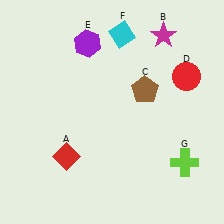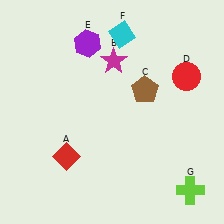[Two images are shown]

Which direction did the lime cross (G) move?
The lime cross (G) moved down.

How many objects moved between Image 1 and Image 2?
2 objects moved between the two images.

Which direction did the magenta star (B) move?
The magenta star (B) moved left.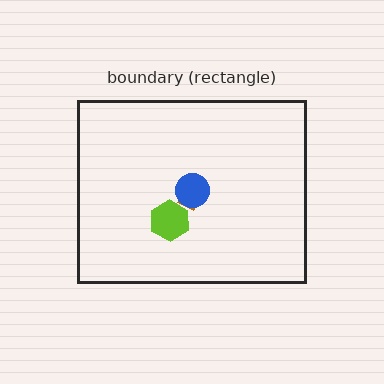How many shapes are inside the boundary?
3 inside, 0 outside.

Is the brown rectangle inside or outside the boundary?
Inside.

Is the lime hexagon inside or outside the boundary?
Inside.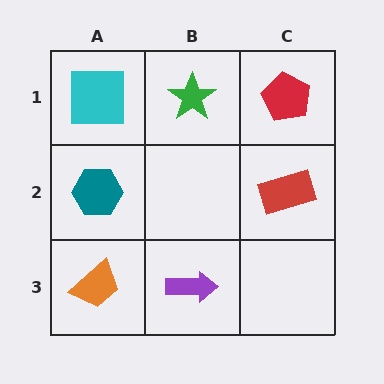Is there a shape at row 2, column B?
No, that cell is empty.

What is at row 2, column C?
A red rectangle.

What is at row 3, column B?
A purple arrow.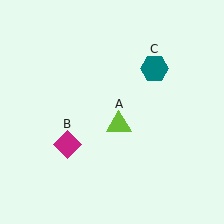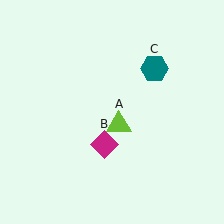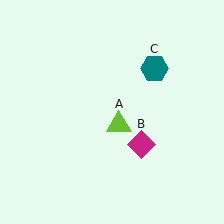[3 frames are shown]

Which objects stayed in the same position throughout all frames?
Lime triangle (object A) and teal hexagon (object C) remained stationary.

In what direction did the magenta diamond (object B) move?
The magenta diamond (object B) moved right.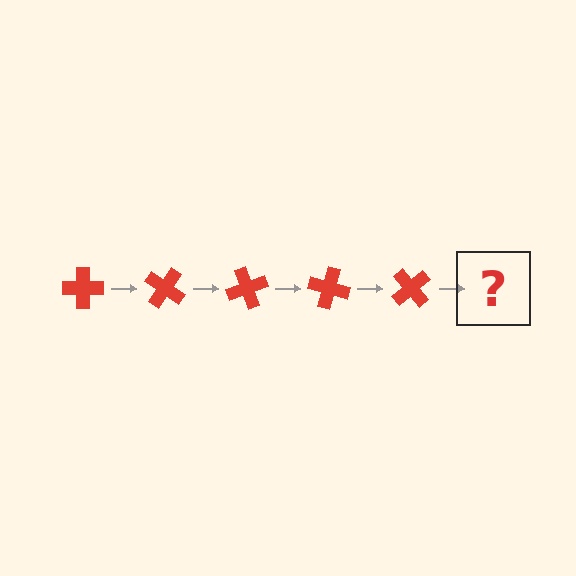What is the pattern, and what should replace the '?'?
The pattern is that the cross rotates 35 degrees each step. The '?' should be a red cross rotated 175 degrees.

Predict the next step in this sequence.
The next step is a red cross rotated 175 degrees.